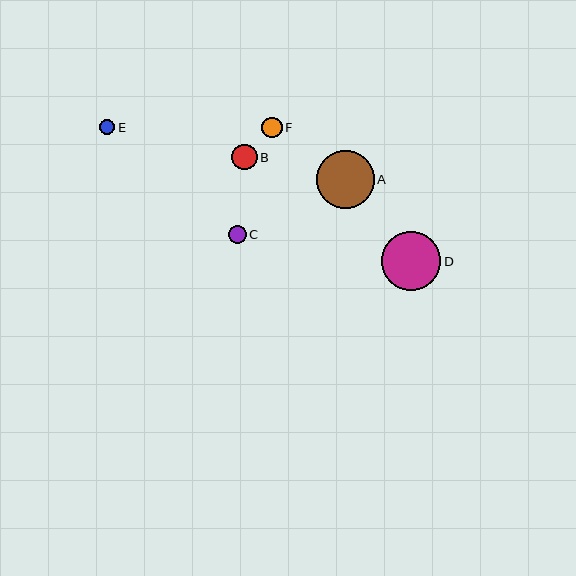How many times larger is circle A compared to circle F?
Circle A is approximately 2.8 times the size of circle F.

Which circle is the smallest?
Circle E is the smallest with a size of approximately 15 pixels.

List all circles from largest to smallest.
From largest to smallest: D, A, B, F, C, E.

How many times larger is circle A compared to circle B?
Circle A is approximately 2.3 times the size of circle B.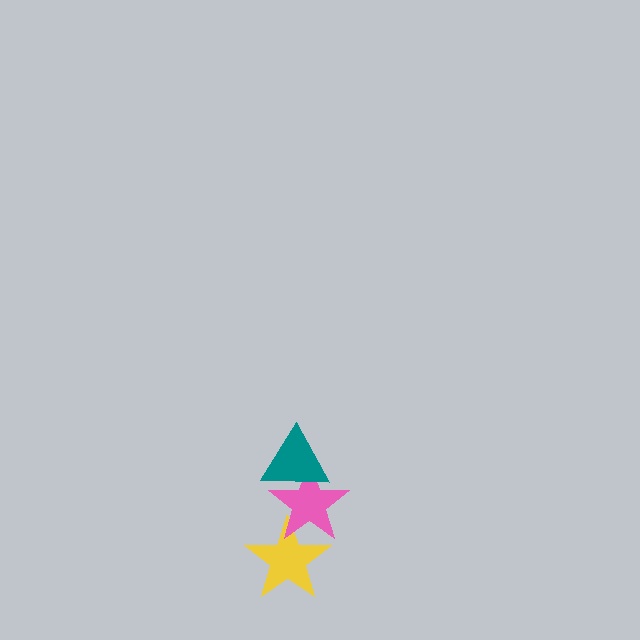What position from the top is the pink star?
The pink star is 2nd from the top.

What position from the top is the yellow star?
The yellow star is 3rd from the top.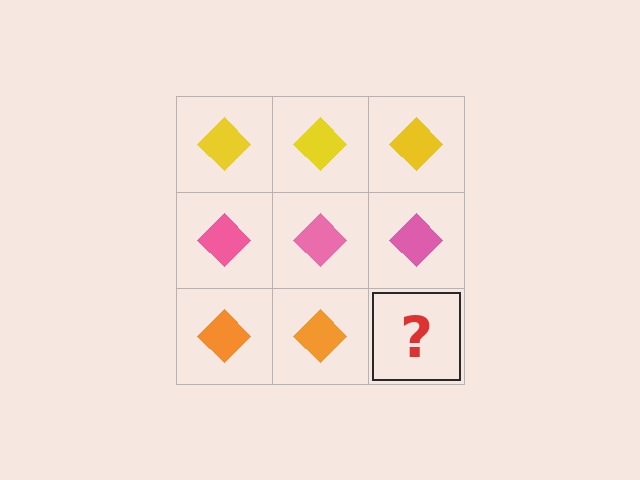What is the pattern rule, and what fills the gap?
The rule is that each row has a consistent color. The gap should be filled with an orange diamond.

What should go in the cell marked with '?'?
The missing cell should contain an orange diamond.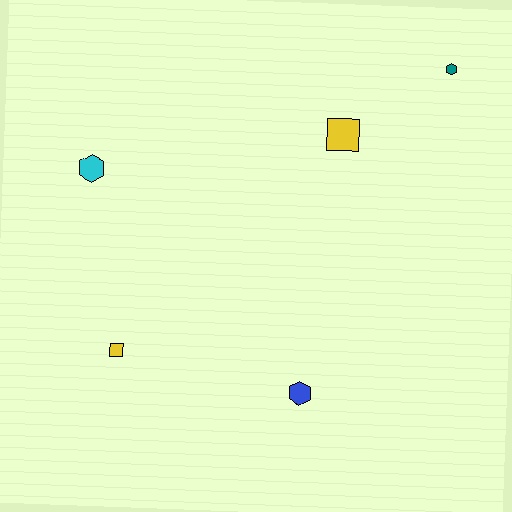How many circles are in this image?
There are no circles.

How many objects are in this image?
There are 5 objects.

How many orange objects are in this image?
There are no orange objects.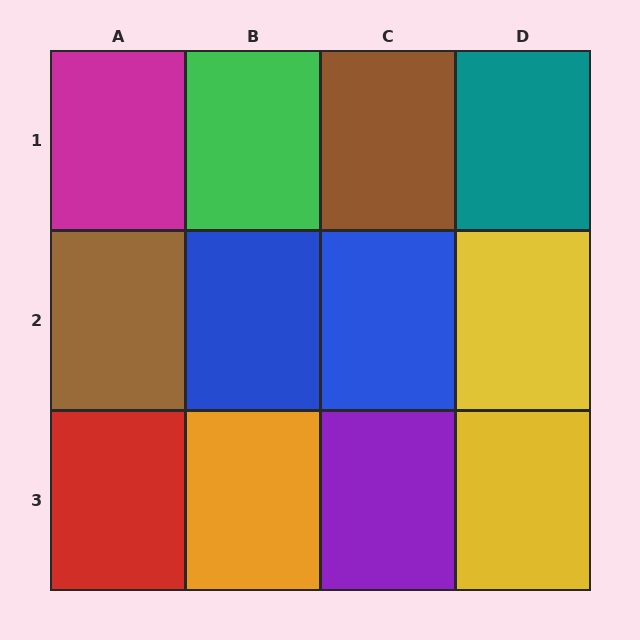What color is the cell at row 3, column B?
Orange.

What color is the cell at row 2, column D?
Yellow.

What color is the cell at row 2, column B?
Blue.